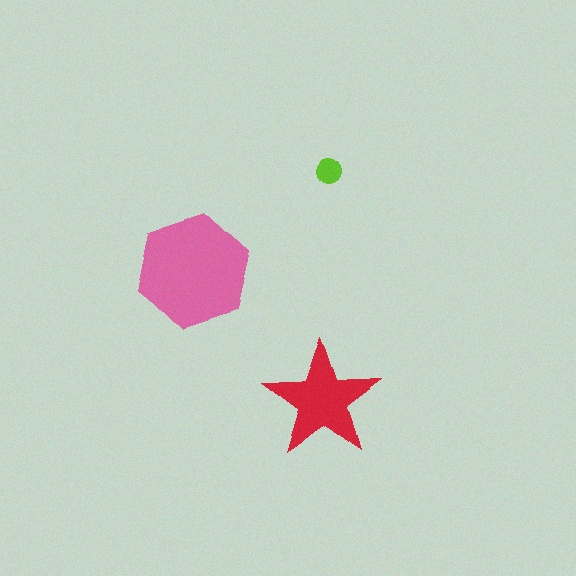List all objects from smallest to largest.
The lime circle, the red star, the pink hexagon.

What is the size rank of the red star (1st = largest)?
2nd.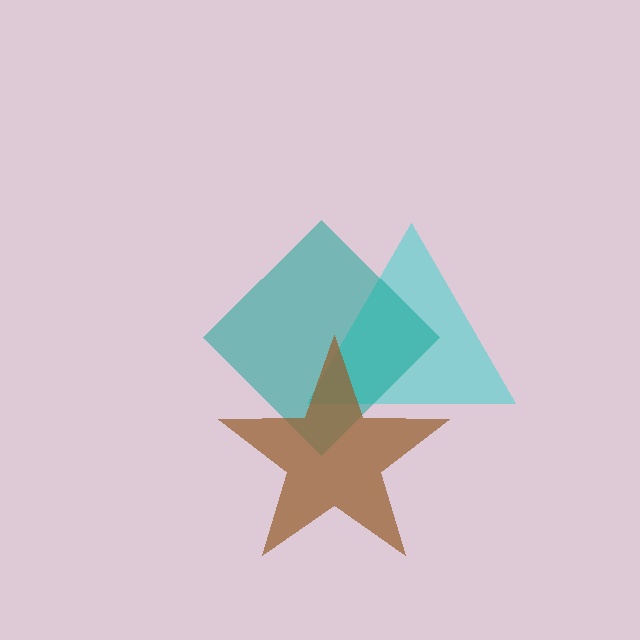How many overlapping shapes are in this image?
There are 3 overlapping shapes in the image.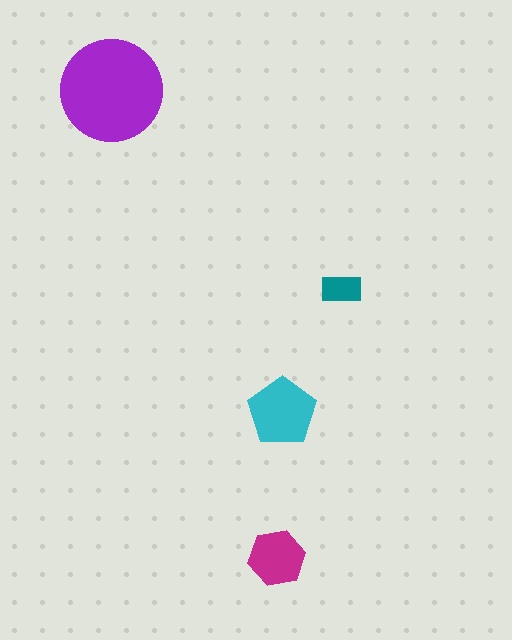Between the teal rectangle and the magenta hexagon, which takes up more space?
The magenta hexagon.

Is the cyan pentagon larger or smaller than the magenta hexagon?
Larger.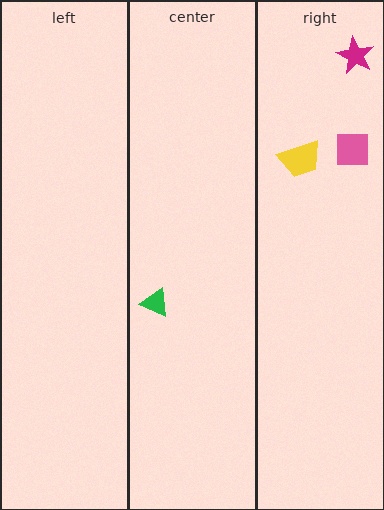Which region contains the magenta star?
The right region.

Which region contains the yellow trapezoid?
The right region.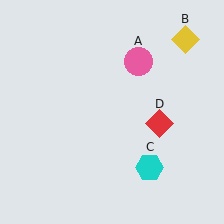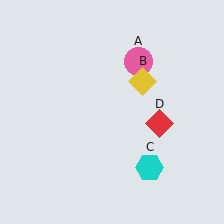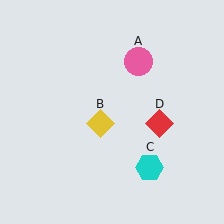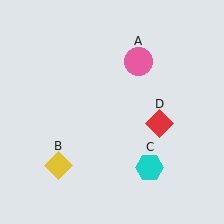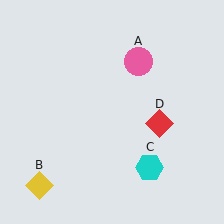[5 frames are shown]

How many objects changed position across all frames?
1 object changed position: yellow diamond (object B).